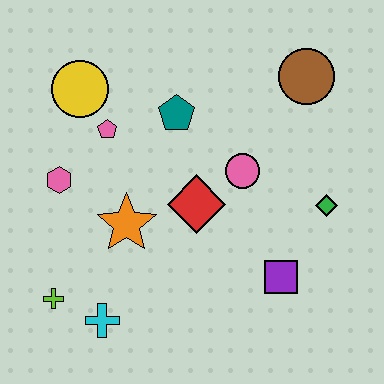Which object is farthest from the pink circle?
The lime cross is farthest from the pink circle.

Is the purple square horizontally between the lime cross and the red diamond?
No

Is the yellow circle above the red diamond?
Yes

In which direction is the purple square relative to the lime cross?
The purple square is to the right of the lime cross.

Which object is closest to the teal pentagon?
The pink pentagon is closest to the teal pentagon.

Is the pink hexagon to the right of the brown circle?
No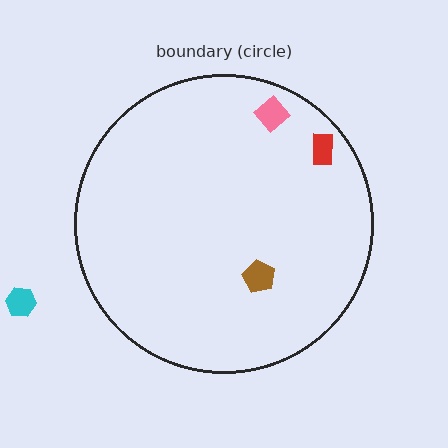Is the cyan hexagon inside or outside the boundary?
Outside.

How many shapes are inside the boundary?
3 inside, 1 outside.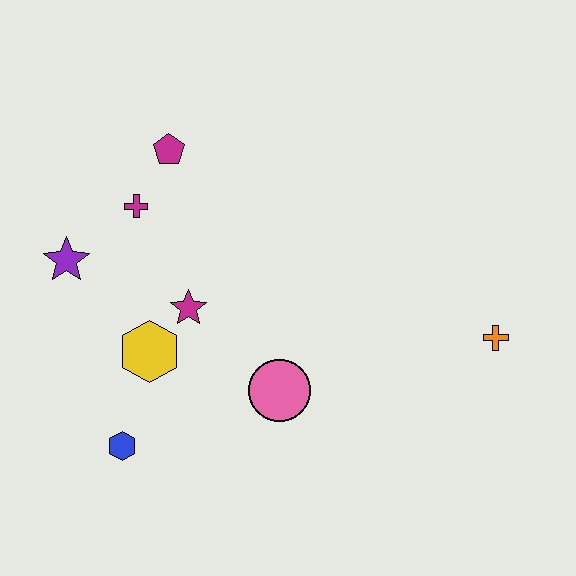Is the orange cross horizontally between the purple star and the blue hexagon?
No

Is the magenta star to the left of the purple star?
No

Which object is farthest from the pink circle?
The magenta pentagon is farthest from the pink circle.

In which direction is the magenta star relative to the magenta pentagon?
The magenta star is below the magenta pentagon.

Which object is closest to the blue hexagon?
The yellow hexagon is closest to the blue hexagon.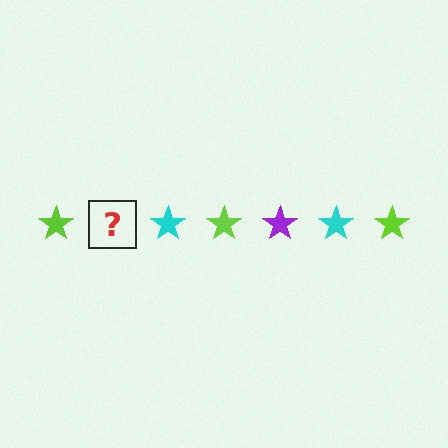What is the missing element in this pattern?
The missing element is a purple star.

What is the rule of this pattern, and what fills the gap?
The rule is that the pattern cycles through lime, purple, cyan stars. The gap should be filled with a purple star.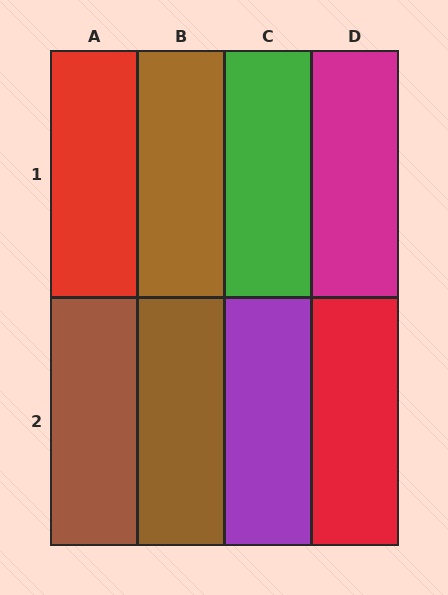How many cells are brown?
3 cells are brown.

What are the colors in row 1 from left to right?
Red, brown, green, magenta.